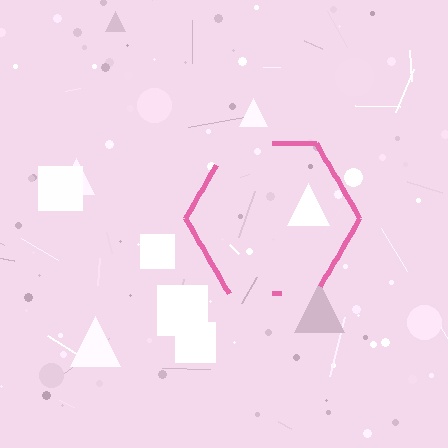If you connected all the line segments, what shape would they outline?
They would outline a hexagon.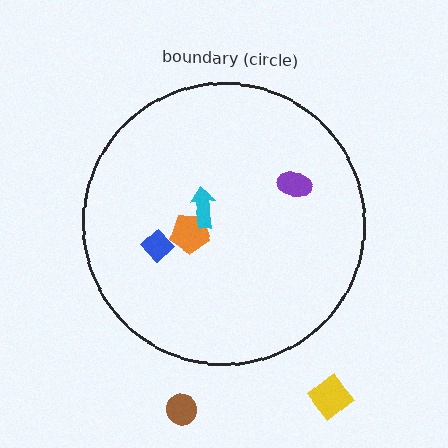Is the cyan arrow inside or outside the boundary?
Inside.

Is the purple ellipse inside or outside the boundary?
Inside.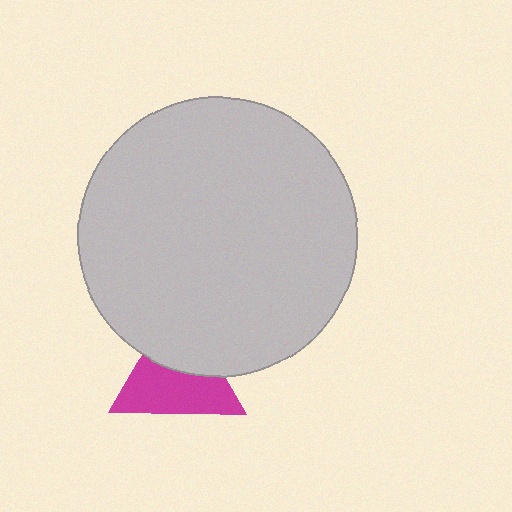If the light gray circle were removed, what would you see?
You would see the complete magenta triangle.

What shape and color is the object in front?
The object in front is a light gray circle.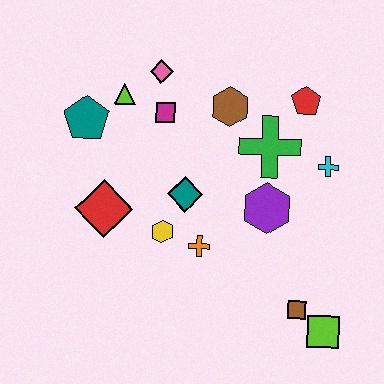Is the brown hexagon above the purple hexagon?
Yes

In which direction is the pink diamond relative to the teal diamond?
The pink diamond is above the teal diamond.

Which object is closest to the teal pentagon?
The lime triangle is closest to the teal pentagon.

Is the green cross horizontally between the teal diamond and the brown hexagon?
No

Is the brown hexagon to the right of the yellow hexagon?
Yes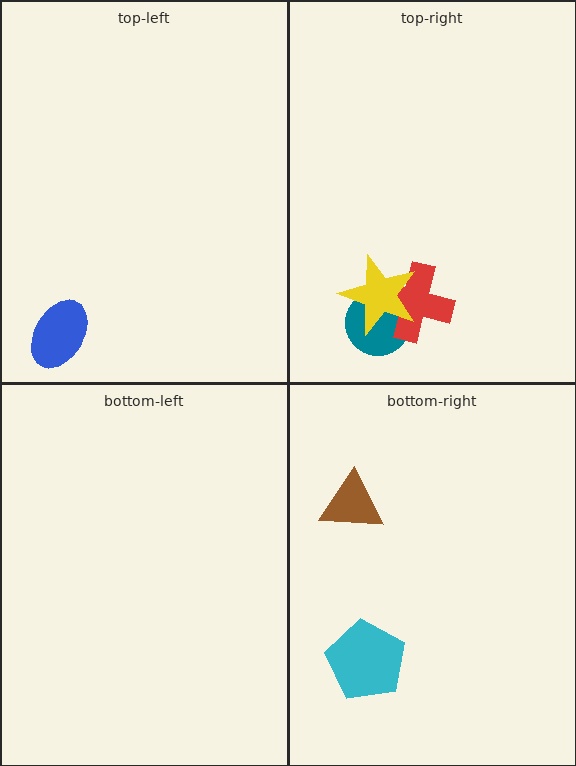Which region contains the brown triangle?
The bottom-right region.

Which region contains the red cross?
The top-right region.